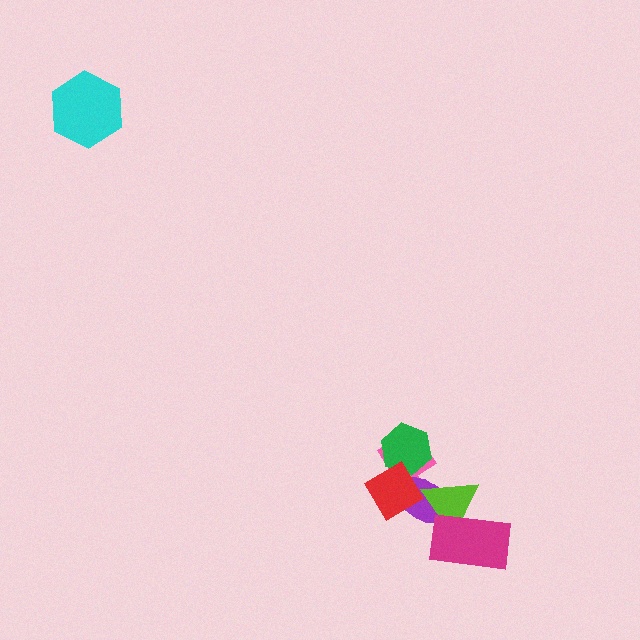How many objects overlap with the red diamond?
3 objects overlap with the red diamond.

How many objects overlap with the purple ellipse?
3 objects overlap with the purple ellipse.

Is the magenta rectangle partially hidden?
No, no other shape covers it.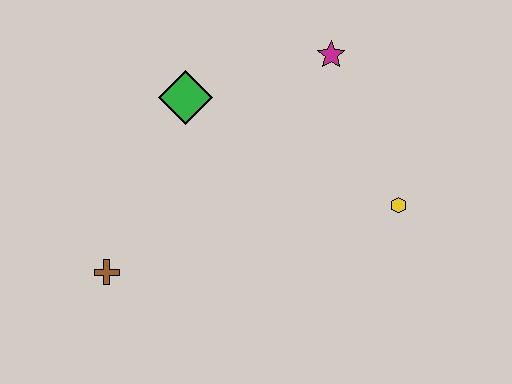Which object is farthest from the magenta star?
The brown cross is farthest from the magenta star.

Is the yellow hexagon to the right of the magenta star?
Yes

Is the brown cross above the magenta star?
No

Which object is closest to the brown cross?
The green diamond is closest to the brown cross.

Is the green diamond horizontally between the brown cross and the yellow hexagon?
Yes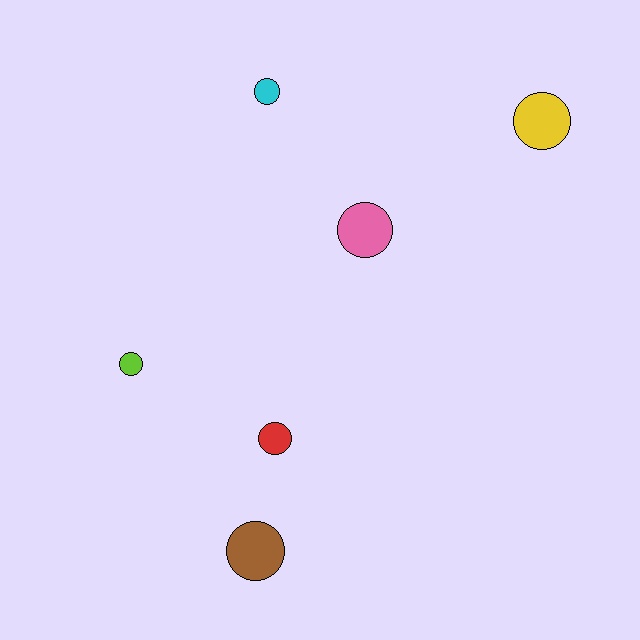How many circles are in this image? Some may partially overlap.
There are 6 circles.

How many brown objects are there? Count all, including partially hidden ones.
There is 1 brown object.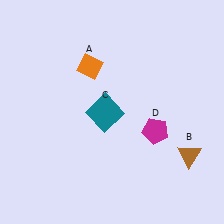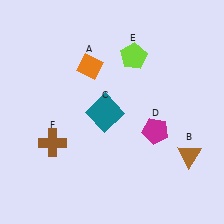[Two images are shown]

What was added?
A lime pentagon (E), a brown cross (F) were added in Image 2.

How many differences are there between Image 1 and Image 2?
There are 2 differences between the two images.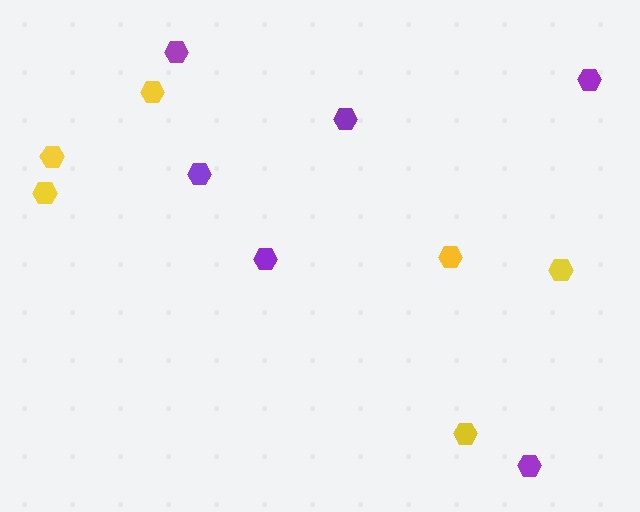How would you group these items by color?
There are 2 groups: one group of yellow hexagons (6) and one group of purple hexagons (6).